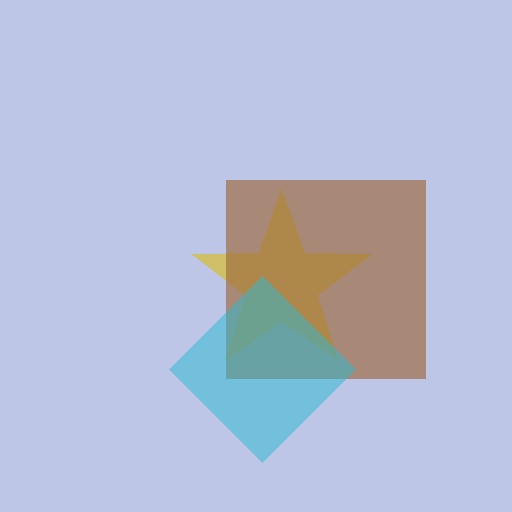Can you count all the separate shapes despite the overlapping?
Yes, there are 3 separate shapes.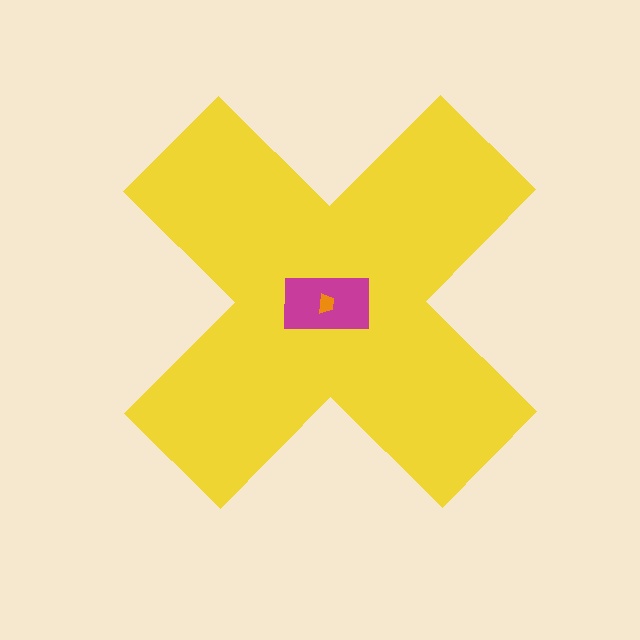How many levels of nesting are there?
3.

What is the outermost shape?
The yellow cross.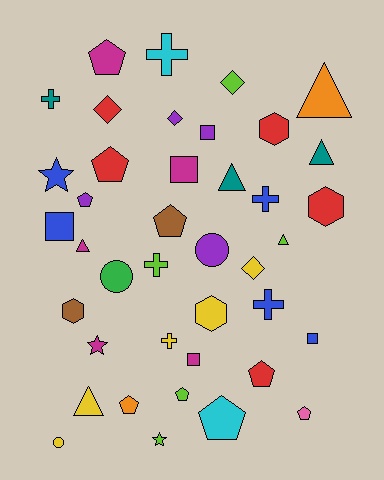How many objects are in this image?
There are 40 objects.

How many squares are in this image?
There are 5 squares.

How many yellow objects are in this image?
There are 5 yellow objects.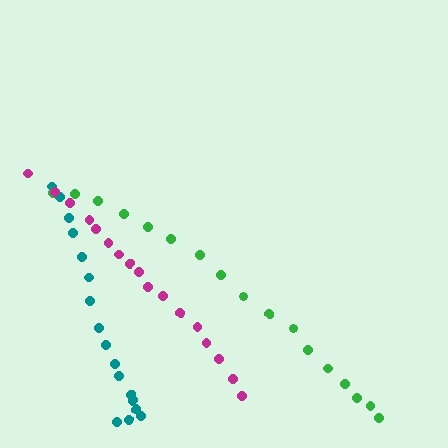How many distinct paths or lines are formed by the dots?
There are 3 distinct paths.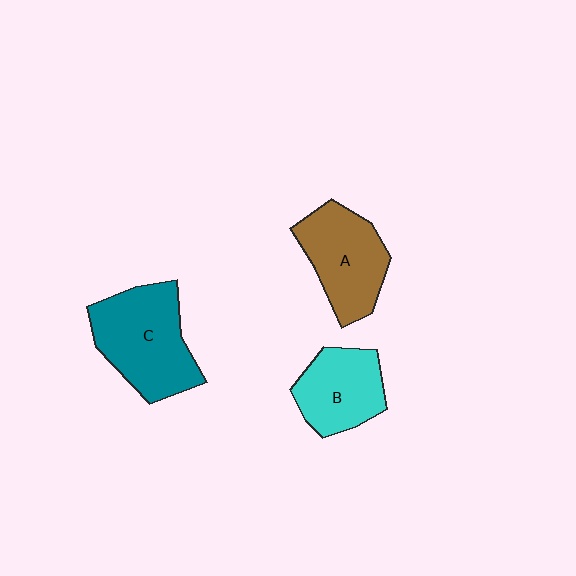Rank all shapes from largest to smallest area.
From largest to smallest: C (teal), A (brown), B (cyan).